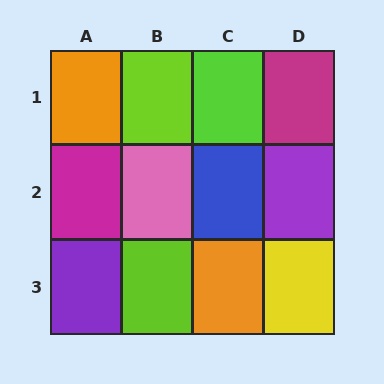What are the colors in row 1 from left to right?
Orange, lime, lime, magenta.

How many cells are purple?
2 cells are purple.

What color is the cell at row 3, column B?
Lime.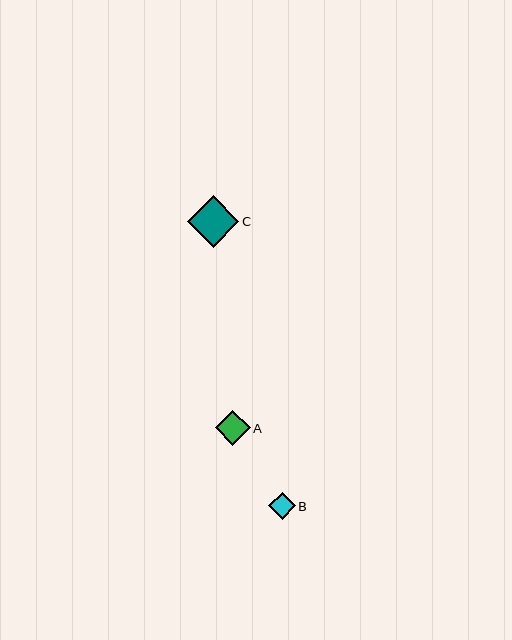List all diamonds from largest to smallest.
From largest to smallest: C, A, B.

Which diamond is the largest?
Diamond C is the largest with a size of approximately 51 pixels.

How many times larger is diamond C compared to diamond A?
Diamond C is approximately 1.5 times the size of diamond A.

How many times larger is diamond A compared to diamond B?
Diamond A is approximately 1.3 times the size of diamond B.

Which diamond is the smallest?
Diamond B is the smallest with a size of approximately 27 pixels.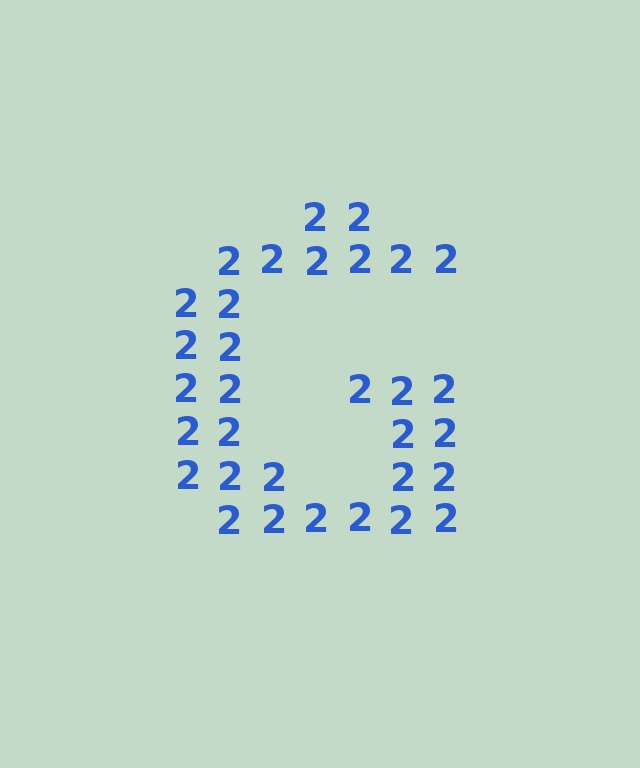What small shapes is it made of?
It is made of small digit 2's.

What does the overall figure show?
The overall figure shows the letter G.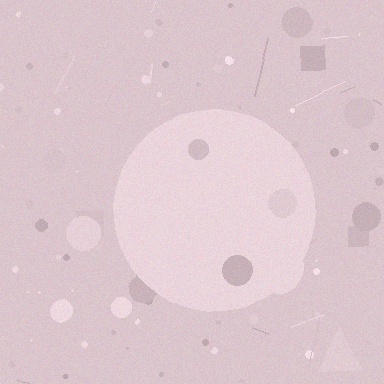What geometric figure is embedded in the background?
A circle is embedded in the background.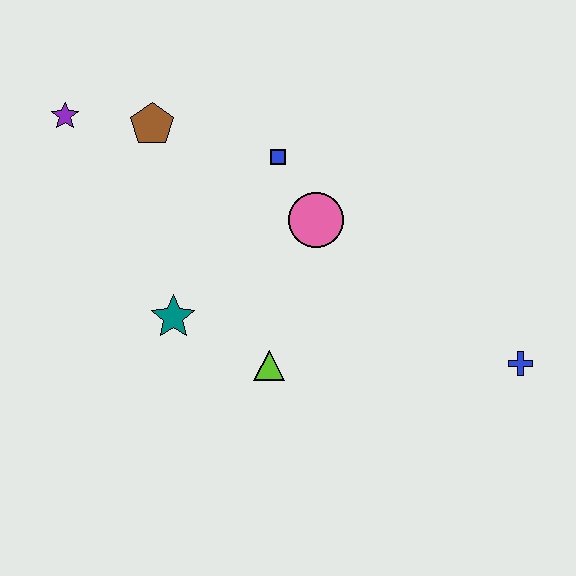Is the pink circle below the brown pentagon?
Yes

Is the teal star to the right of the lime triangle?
No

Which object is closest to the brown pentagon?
The purple star is closest to the brown pentagon.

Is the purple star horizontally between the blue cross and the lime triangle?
No